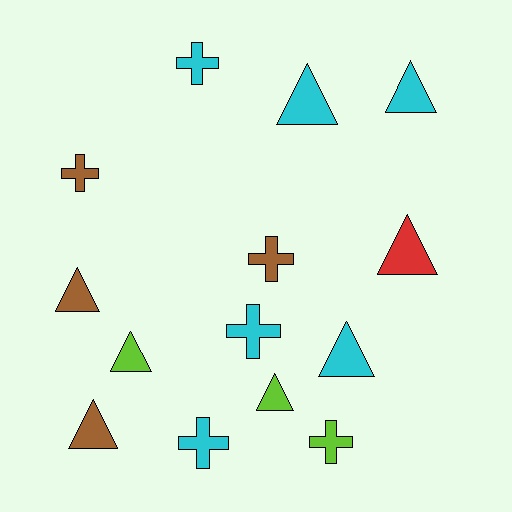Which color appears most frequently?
Cyan, with 6 objects.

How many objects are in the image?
There are 14 objects.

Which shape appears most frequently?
Triangle, with 8 objects.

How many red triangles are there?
There is 1 red triangle.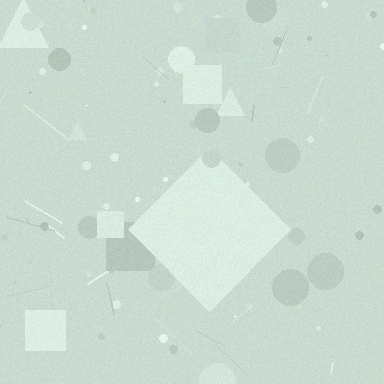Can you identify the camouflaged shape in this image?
The camouflaged shape is a diamond.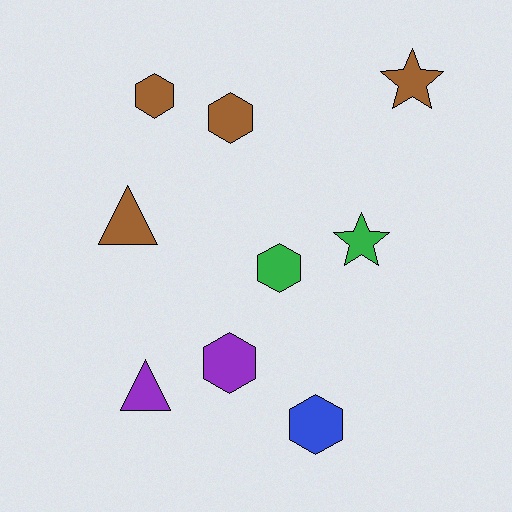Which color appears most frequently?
Brown, with 4 objects.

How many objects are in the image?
There are 9 objects.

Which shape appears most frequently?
Hexagon, with 5 objects.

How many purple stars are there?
There are no purple stars.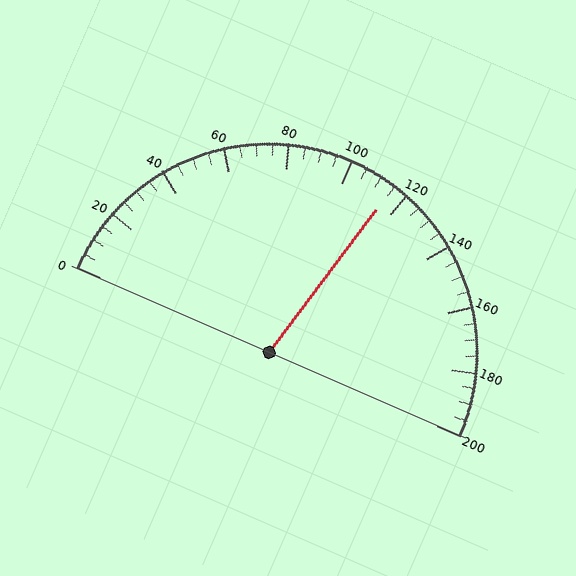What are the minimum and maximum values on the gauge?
The gauge ranges from 0 to 200.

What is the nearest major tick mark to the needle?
The nearest major tick mark is 120.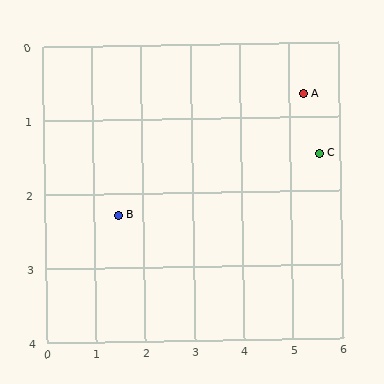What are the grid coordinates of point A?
Point A is at approximately (5.3, 0.7).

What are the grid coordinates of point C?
Point C is at approximately (5.6, 1.5).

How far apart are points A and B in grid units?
Points A and B are about 4.1 grid units apart.